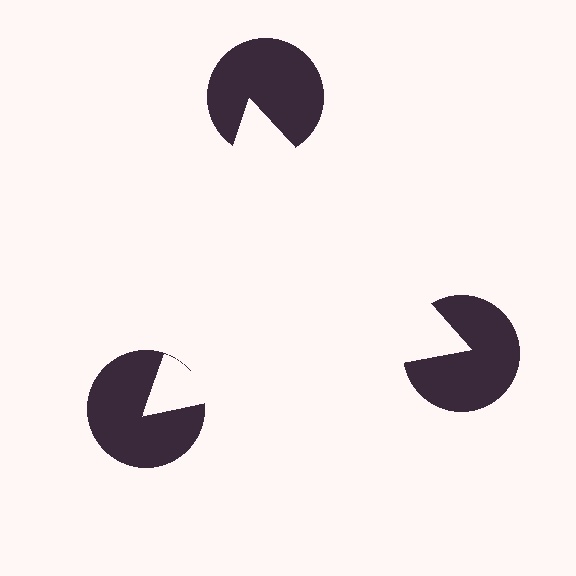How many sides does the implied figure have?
3 sides.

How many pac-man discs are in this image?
There are 3 — one at each vertex of the illusory triangle.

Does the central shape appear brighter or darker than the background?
It typically appears slightly brighter than the background, even though no actual brightness change is drawn.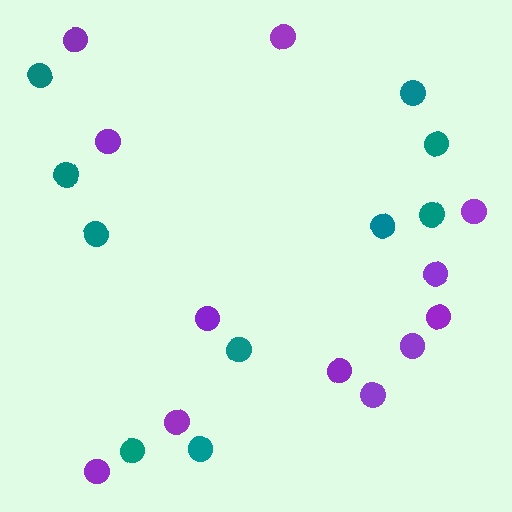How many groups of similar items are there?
There are 2 groups: one group of teal circles (10) and one group of purple circles (12).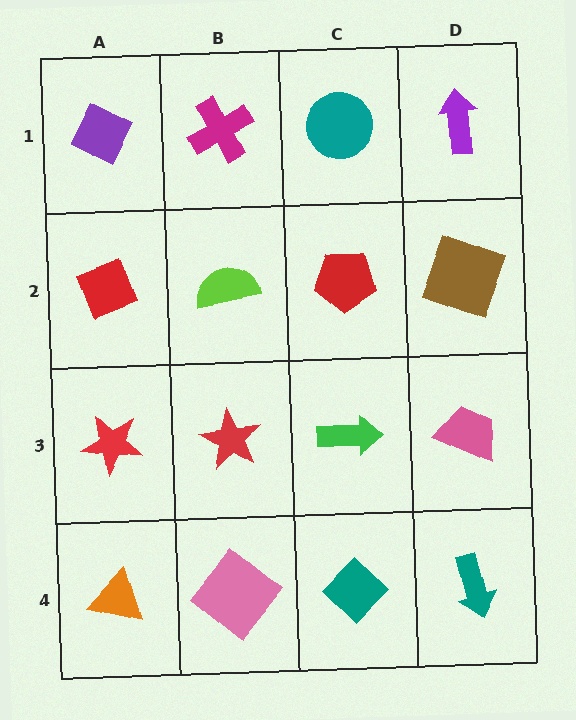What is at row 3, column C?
A green arrow.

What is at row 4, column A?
An orange triangle.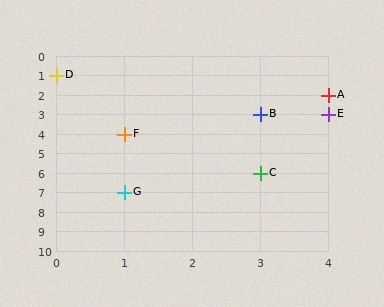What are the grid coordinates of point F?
Point F is at grid coordinates (1, 4).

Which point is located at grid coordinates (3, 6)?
Point C is at (3, 6).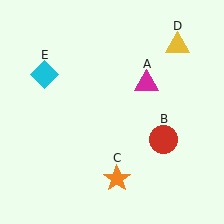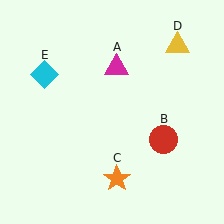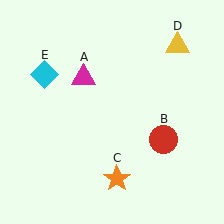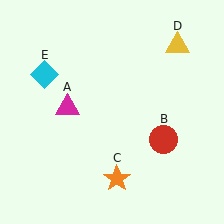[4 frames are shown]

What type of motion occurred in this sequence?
The magenta triangle (object A) rotated counterclockwise around the center of the scene.